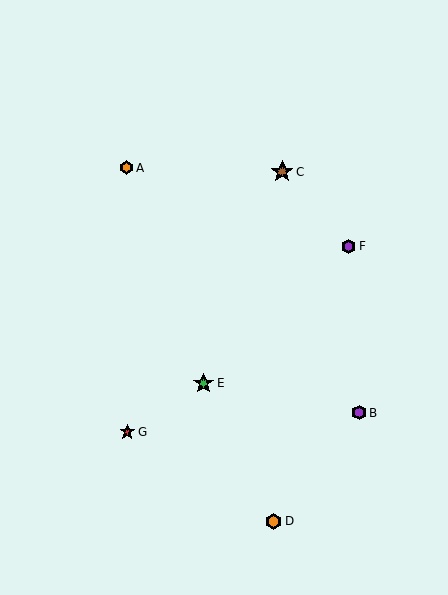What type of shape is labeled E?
Shape E is a green star.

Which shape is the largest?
The brown star (labeled C) is the largest.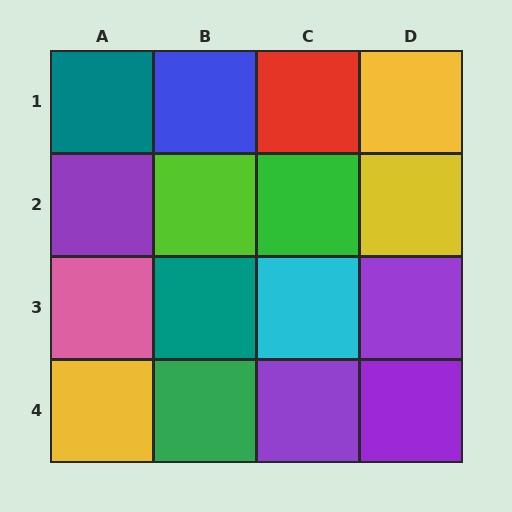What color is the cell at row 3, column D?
Purple.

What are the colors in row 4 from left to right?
Yellow, green, purple, purple.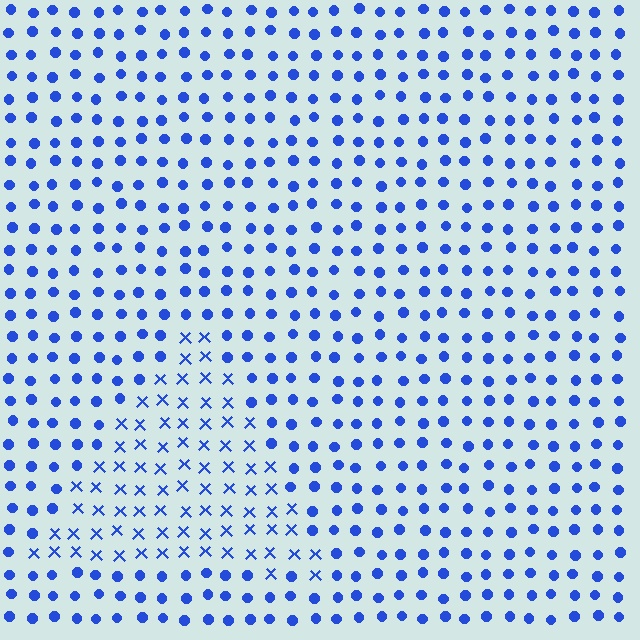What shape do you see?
I see a triangle.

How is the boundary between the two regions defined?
The boundary is defined by a change in element shape: X marks inside vs. circles outside. All elements share the same color and spacing.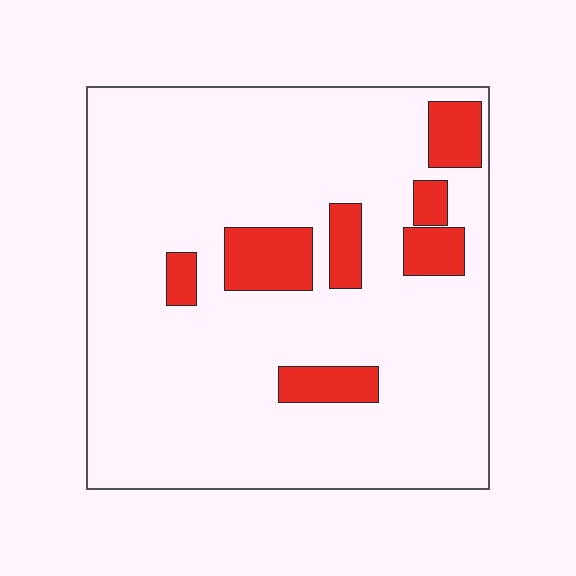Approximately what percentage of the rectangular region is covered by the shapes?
Approximately 15%.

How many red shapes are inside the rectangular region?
7.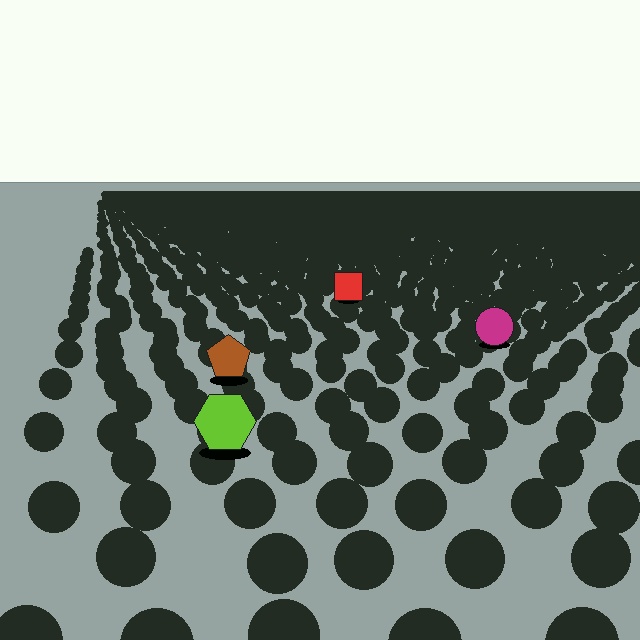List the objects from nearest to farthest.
From nearest to farthest: the lime hexagon, the brown pentagon, the magenta circle, the red square.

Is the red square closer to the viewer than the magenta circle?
No. The magenta circle is closer — you can tell from the texture gradient: the ground texture is coarser near it.